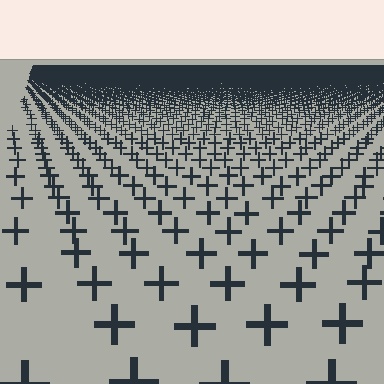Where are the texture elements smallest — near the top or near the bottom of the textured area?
Near the top.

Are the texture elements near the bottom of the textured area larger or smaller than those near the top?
Larger. Near the bottom, elements are closer to the viewer and appear at a bigger on-screen size.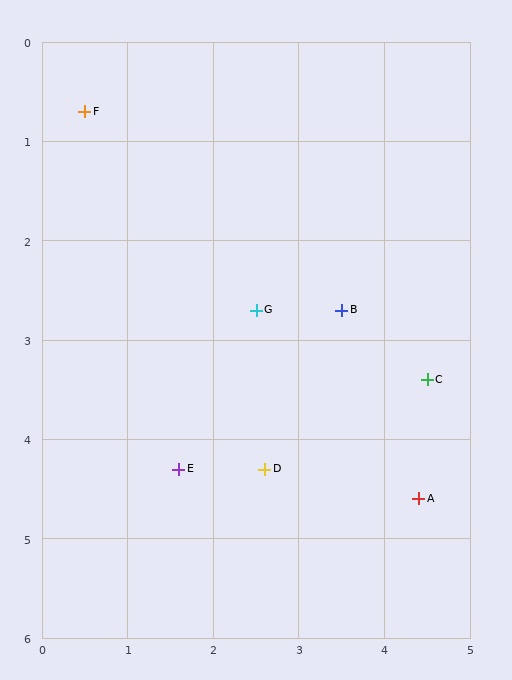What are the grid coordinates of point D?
Point D is at approximately (2.6, 4.3).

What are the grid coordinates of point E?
Point E is at approximately (1.6, 4.3).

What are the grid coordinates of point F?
Point F is at approximately (0.5, 0.7).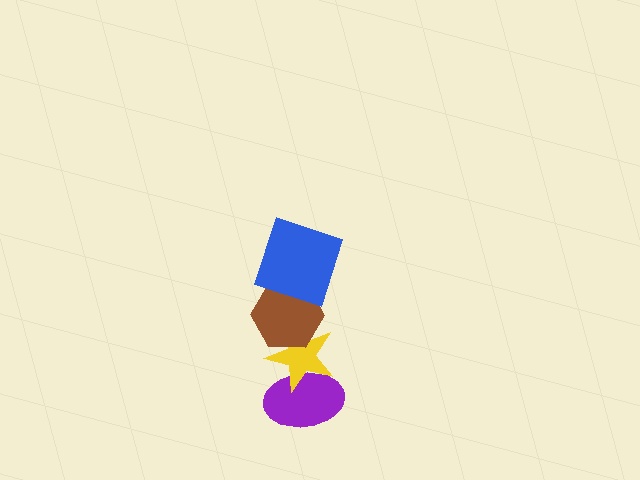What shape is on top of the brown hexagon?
The blue square is on top of the brown hexagon.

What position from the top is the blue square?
The blue square is 1st from the top.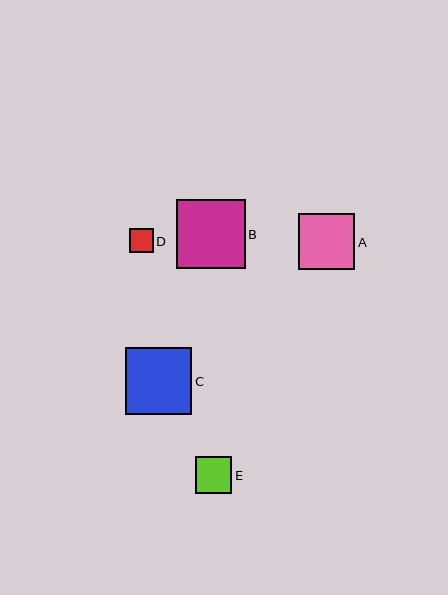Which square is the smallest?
Square D is the smallest with a size of approximately 24 pixels.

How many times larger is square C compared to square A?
Square C is approximately 1.2 times the size of square A.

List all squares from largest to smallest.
From largest to smallest: B, C, A, E, D.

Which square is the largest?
Square B is the largest with a size of approximately 69 pixels.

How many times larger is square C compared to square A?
Square C is approximately 1.2 times the size of square A.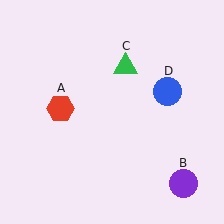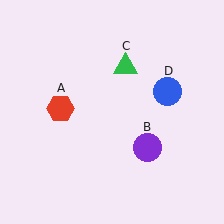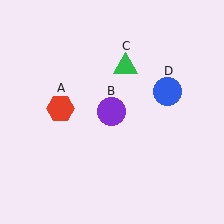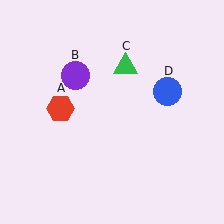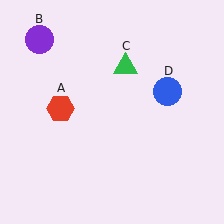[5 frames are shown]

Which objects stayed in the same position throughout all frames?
Red hexagon (object A) and green triangle (object C) and blue circle (object D) remained stationary.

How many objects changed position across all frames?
1 object changed position: purple circle (object B).